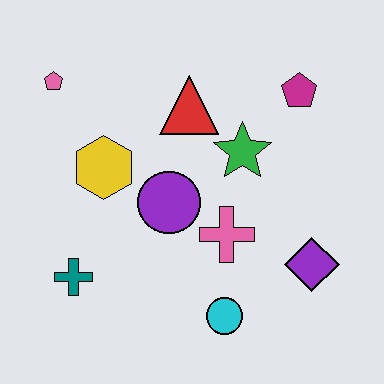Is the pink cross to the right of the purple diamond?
No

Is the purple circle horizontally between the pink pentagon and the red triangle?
Yes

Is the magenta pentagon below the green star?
No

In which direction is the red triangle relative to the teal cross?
The red triangle is above the teal cross.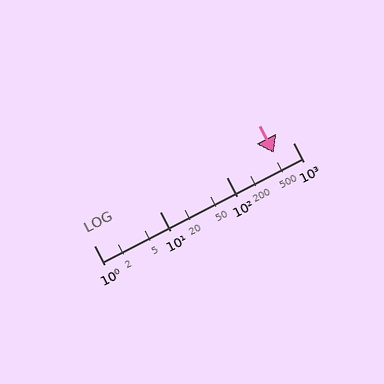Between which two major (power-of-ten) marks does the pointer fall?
The pointer is between 100 and 1000.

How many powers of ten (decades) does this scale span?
The scale spans 3 decades, from 1 to 1000.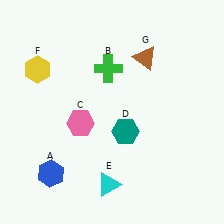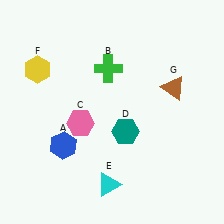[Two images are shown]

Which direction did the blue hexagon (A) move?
The blue hexagon (A) moved up.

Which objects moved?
The objects that moved are: the blue hexagon (A), the brown triangle (G).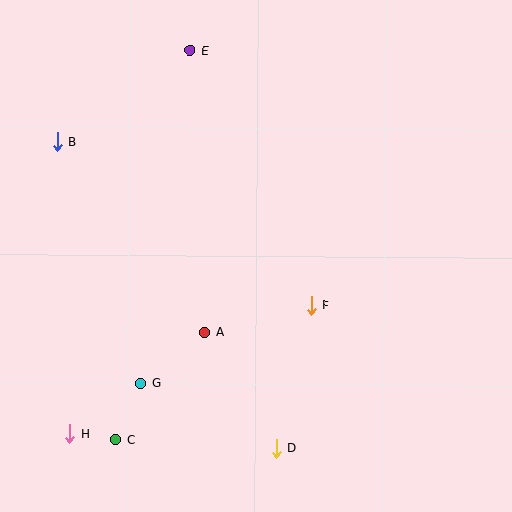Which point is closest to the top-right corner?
Point E is closest to the top-right corner.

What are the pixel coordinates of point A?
Point A is at (205, 332).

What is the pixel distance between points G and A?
The distance between G and A is 82 pixels.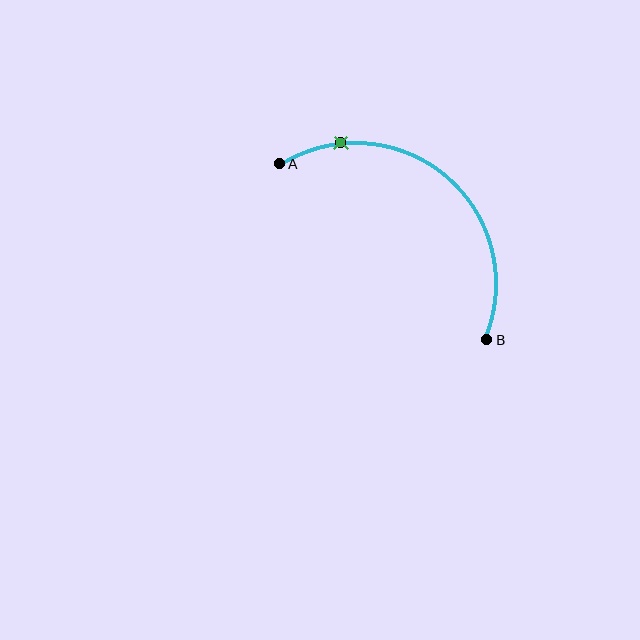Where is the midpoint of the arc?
The arc midpoint is the point on the curve farthest from the straight line joining A and B. It sits above and to the right of that line.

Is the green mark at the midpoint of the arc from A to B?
No. The green mark lies on the arc but is closer to endpoint A. The arc midpoint would be at the point on the curve equidistant along the arc from both A and B.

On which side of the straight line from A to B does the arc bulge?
The arc bulges above and to the right of the straight line connecting A and B.